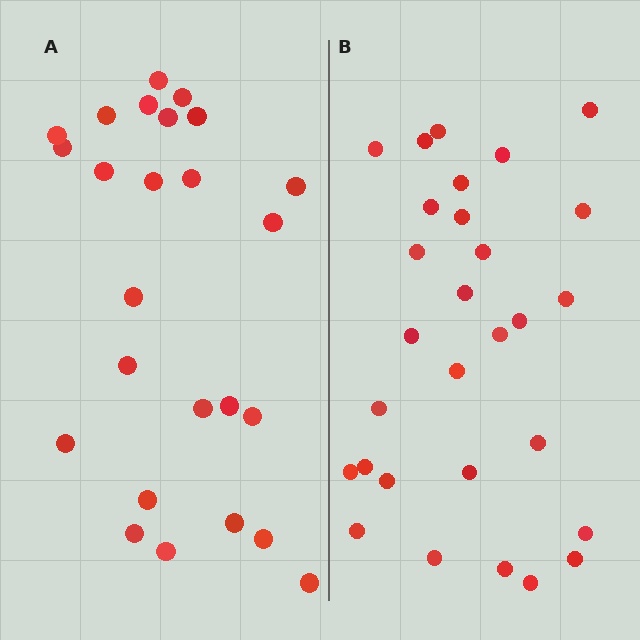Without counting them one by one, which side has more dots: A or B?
Region B (the right region) has more dots.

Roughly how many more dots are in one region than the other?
Region B has about 4 more dots than region A.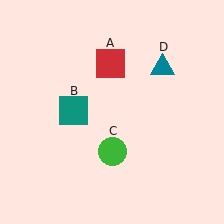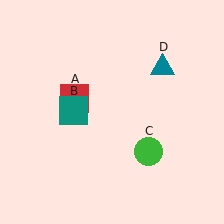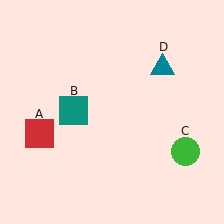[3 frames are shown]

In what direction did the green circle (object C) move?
The green circle (object C) moved right.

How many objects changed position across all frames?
2 objects changed position: red square (object A), green circle (object C).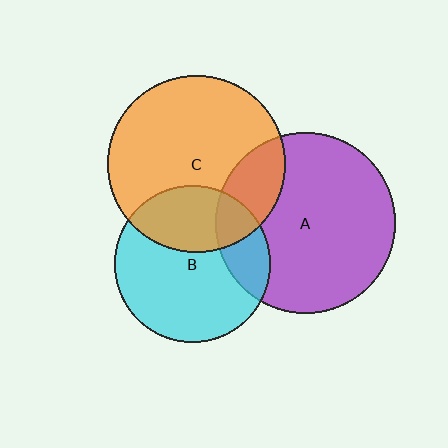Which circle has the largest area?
Circle A (purple).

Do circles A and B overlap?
Yes.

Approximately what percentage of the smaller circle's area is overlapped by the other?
Approximately 20%.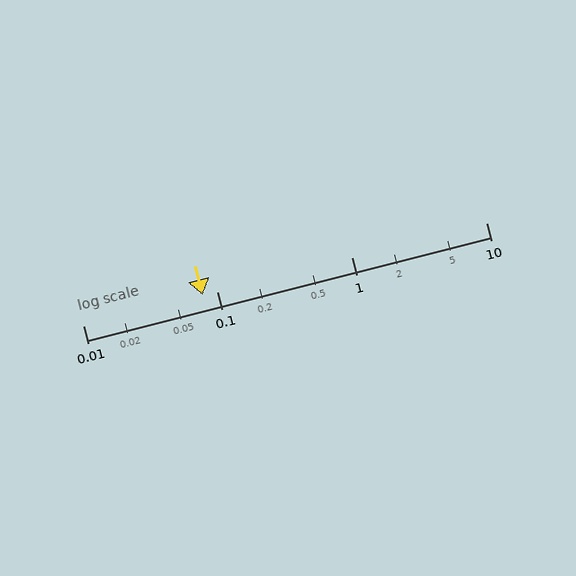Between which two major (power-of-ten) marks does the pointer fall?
The pointer is between 0.01 and 0.1.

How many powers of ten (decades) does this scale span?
The scale spans 3 decades, from 0.01 to 10.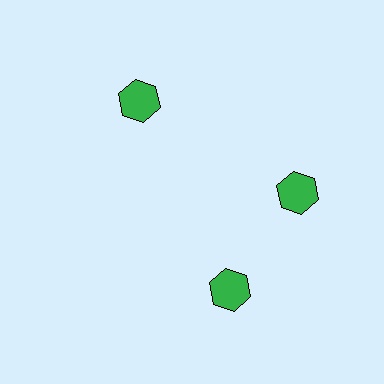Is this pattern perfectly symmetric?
No. The 3 green hexagons are arranged in a ring, but one element near the 7 o'clock position is rotated out of alignment along the ring, breaking the 3-fold rotational symmetry.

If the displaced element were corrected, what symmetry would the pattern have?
It would have 3-fold rotational symmetry — the pattern would map onto itself every 120 degrees.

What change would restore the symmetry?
The symmetry would be restored by rotating it back into even spacing with its neighbors so that all 3 hexagons sit at equal angles and equal distance from the center.